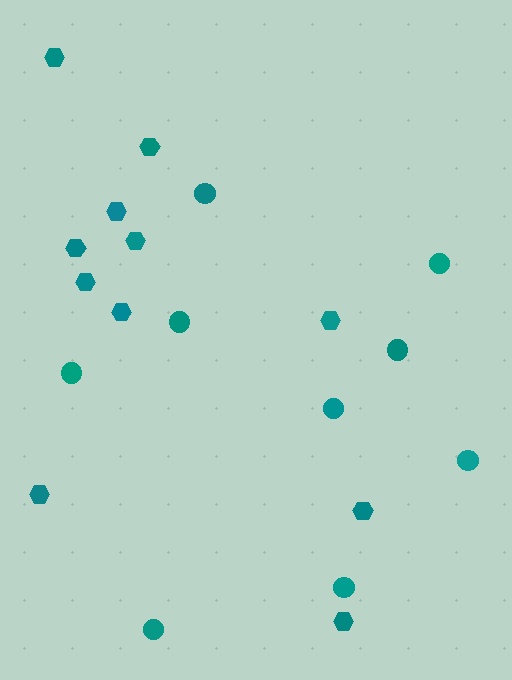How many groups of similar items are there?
There are 2 groups: one group of circles (9) and one group of hexagons (11).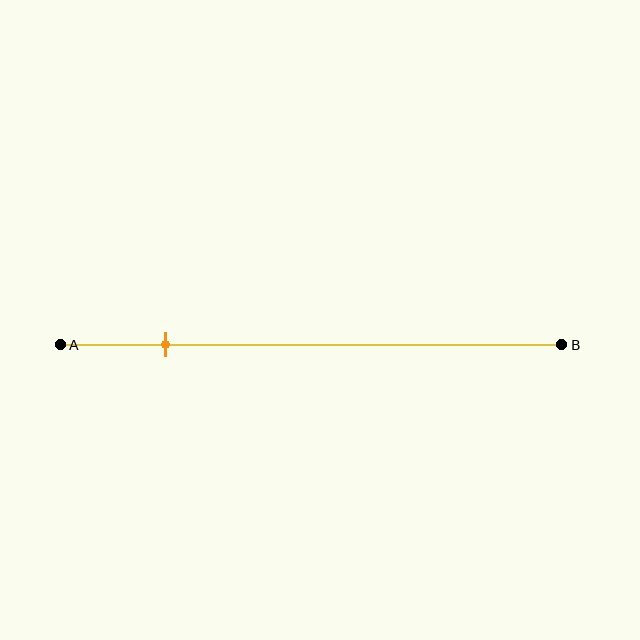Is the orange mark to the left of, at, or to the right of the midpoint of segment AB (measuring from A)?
The orange mark is to the left of the midpoint of segment AB.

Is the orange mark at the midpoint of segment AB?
No, the mark is at about 20% from A, not at the 50% midpoint.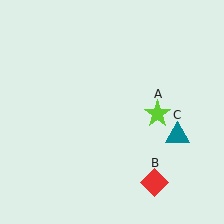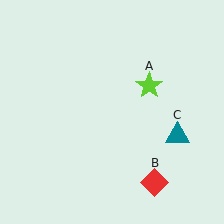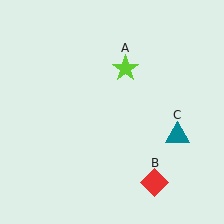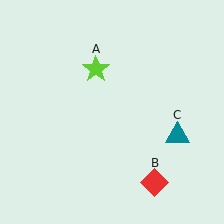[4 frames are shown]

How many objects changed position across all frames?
1 object changed position: lime star (object A).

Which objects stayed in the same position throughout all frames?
Red diamond (object B) and teal triangle (object C) remained stationary.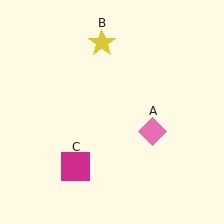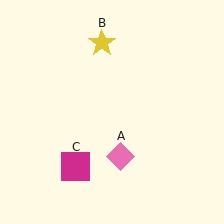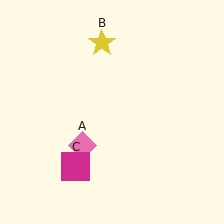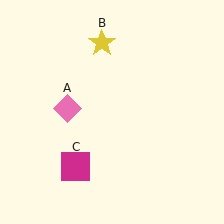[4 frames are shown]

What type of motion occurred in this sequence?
The pink diamond (object A) rotated clockwise around the center of the scene.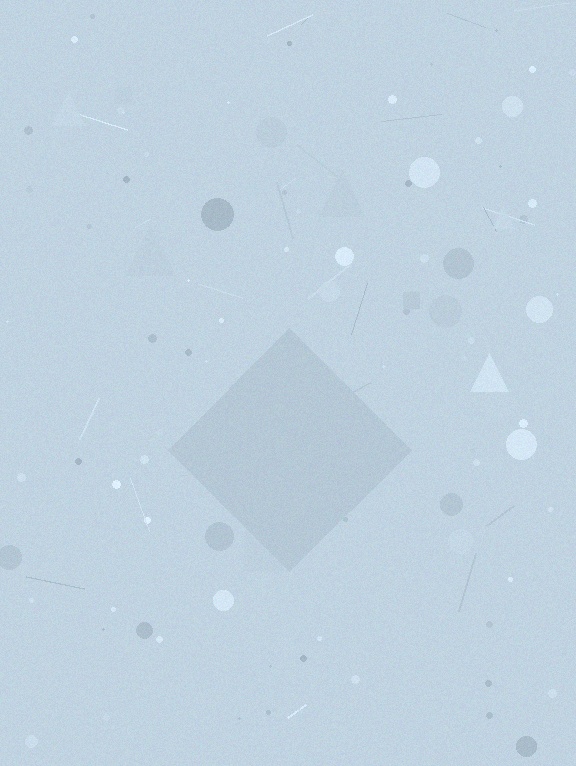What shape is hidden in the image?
A diamond is hidden in the image.